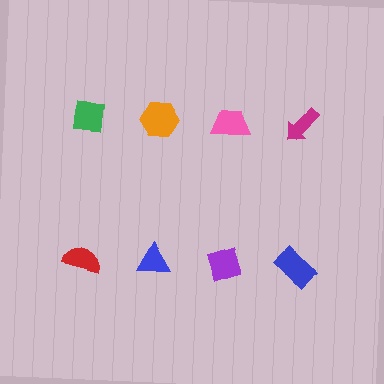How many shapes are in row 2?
4 shapes.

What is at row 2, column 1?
A red semicircle.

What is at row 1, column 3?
A pink trapezoid.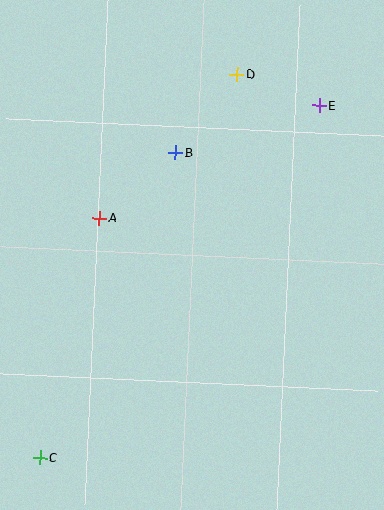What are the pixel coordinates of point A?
Point A is at (99, 218).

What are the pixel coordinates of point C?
Point C is at (40, 458).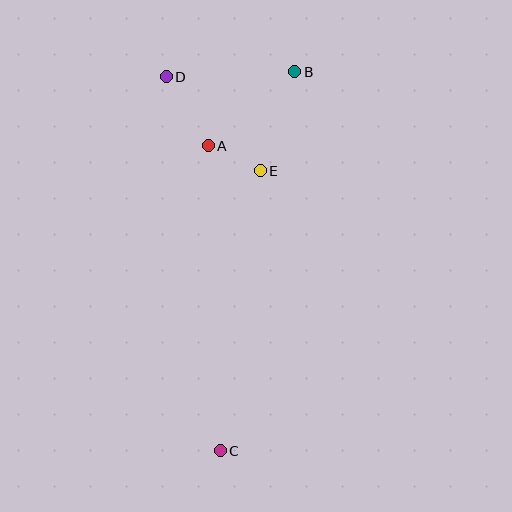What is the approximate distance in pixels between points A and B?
The distance between A and B is approximately 114 pixels.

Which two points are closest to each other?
Points A and E are closest to each other.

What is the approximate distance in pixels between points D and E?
The distance between D and E is approximately 133 pixels.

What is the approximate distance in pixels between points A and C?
The distance between A and C is approximately 305 pixels.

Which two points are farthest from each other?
Points B and C are farthest from each other.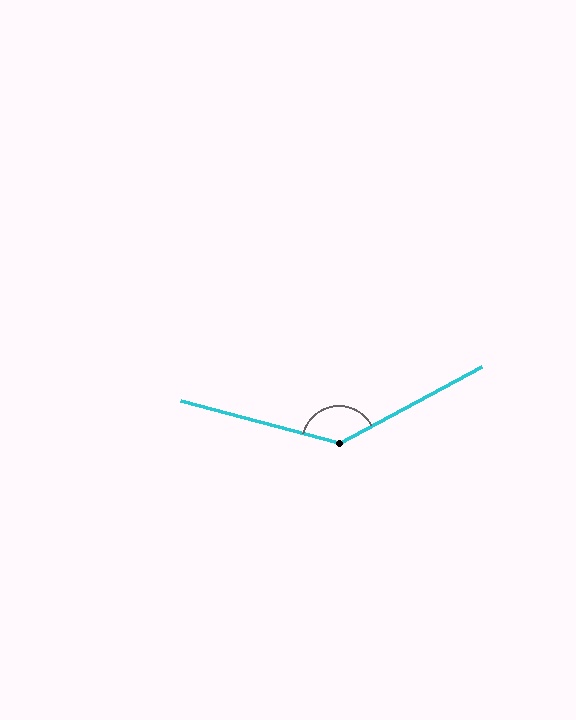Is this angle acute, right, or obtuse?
It is obtuse.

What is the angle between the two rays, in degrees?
Approximately 137 degrees.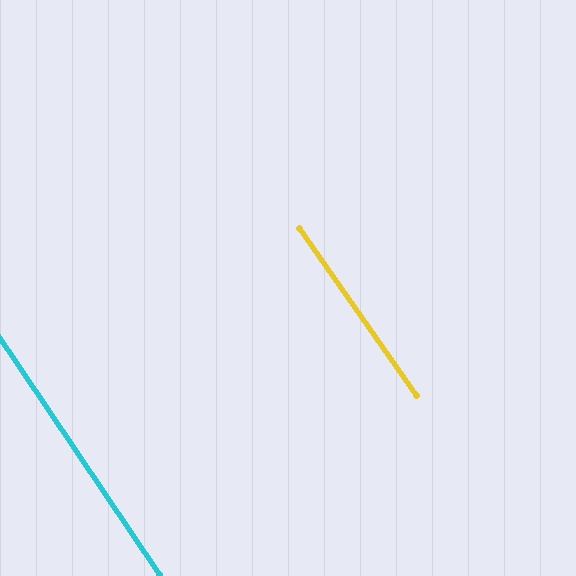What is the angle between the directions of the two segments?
Approximately 1 degree.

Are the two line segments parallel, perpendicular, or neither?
Parallel — their directions differ by only 0.5°.